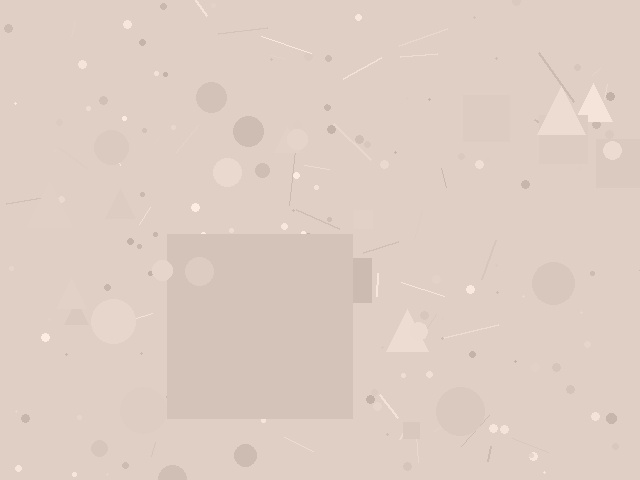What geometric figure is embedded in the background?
A square is embedded in the background.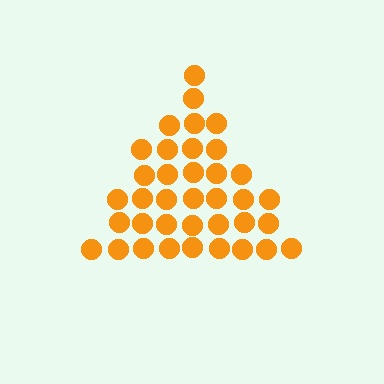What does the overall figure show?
The overall figure shows a triangle.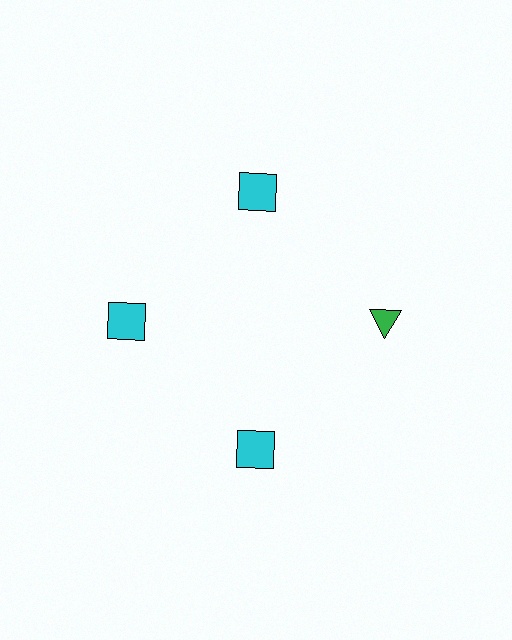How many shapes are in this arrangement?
There are 4 shapes arranged in a ring pattern.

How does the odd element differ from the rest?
It differs in both color (green instead of cyan) and shape (triangle instead of square).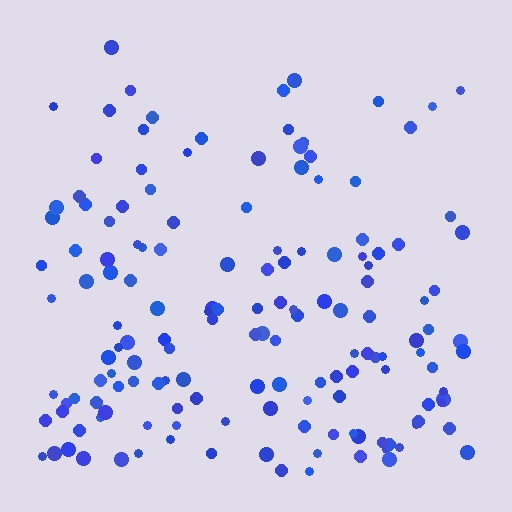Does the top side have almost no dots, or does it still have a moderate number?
Still a moderate number, just noticeably fewer than the bottom.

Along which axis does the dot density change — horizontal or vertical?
Vertical.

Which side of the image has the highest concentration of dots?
The bottom.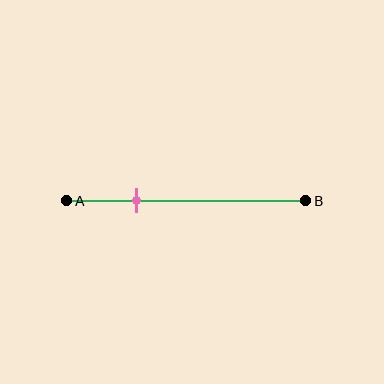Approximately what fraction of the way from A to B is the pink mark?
The pink mark is approximately 30% of the way from A to B.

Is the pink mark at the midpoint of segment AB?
No, the mark is at about 30% from A, not at the 50% midpoint.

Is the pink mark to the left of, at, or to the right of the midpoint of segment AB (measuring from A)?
The pink mark is to the left of the midpoint of segment AB.